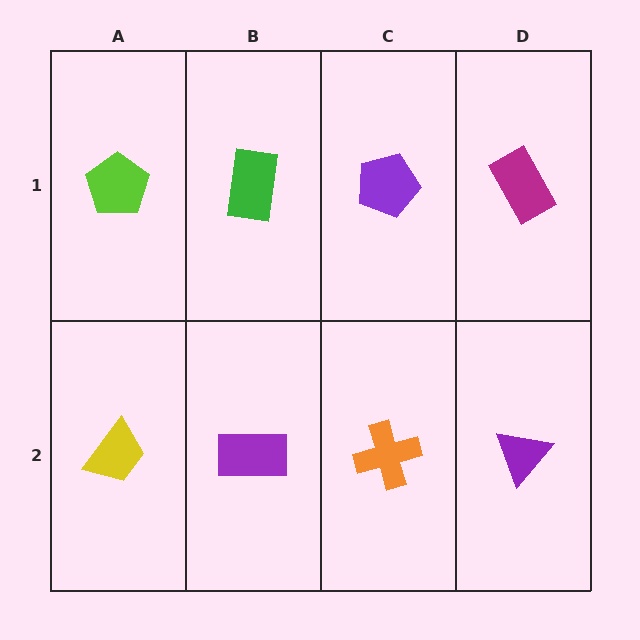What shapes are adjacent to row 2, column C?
A purple pentagon (row 1, column C), a purple rectangle (row 2, column B), a purple triangle (row 2, column D).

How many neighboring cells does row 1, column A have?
2.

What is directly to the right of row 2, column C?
A purple triangle.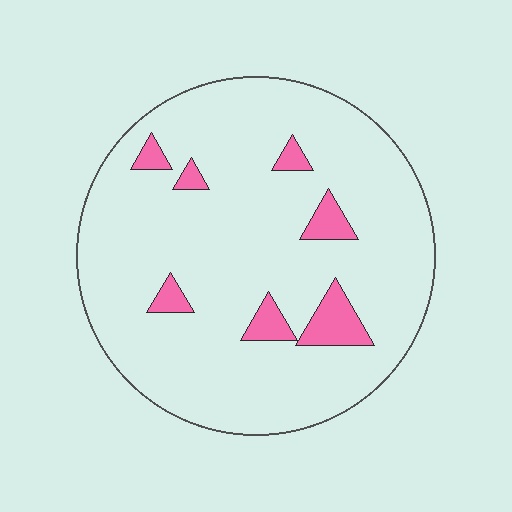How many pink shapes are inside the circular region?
7.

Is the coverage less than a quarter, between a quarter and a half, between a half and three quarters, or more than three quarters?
Less than a quarter.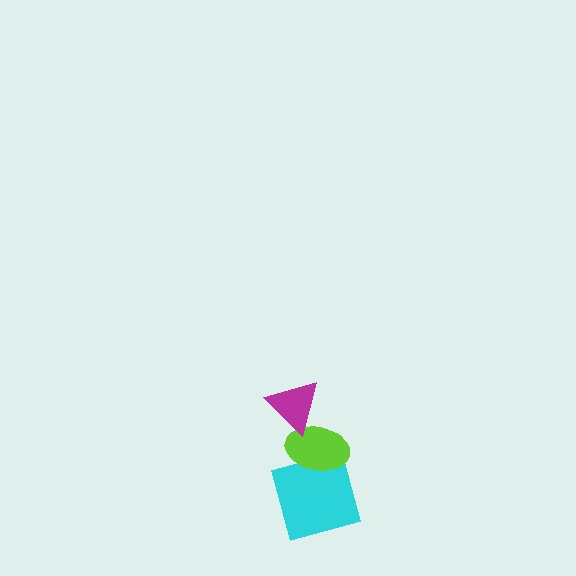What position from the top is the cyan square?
The cyan square is 3rd from the top.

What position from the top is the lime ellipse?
The lime ellipse is 2nd from the top.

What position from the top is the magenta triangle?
The magenta triangle is 1st from the top.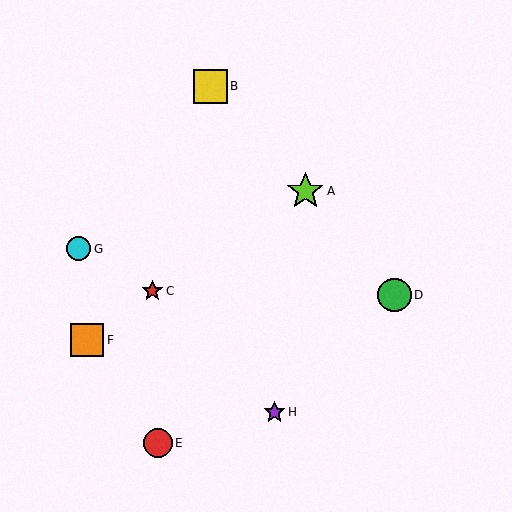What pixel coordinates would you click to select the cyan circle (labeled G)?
Click at (79, 249) to select the cyan circle G.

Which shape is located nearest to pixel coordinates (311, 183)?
The lime star (labeled A) at (305, 191) is nearest to that location.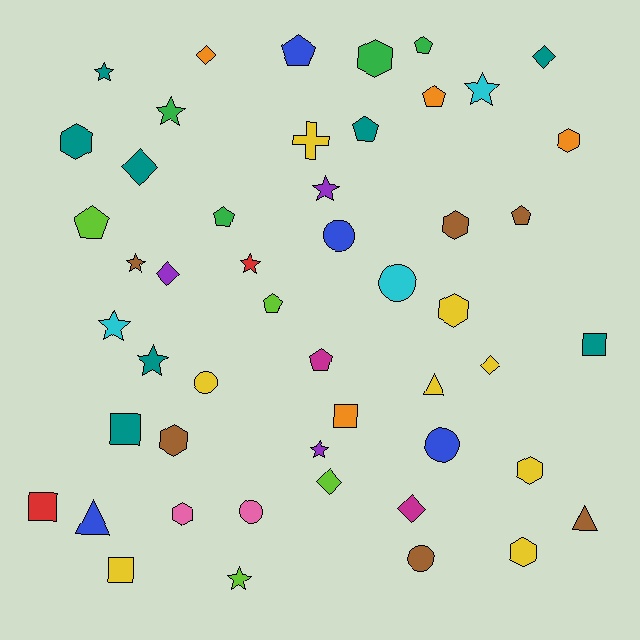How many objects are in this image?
There are 50 objects.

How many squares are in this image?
There are 5 squares.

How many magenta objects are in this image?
There are 2 magenta objects.